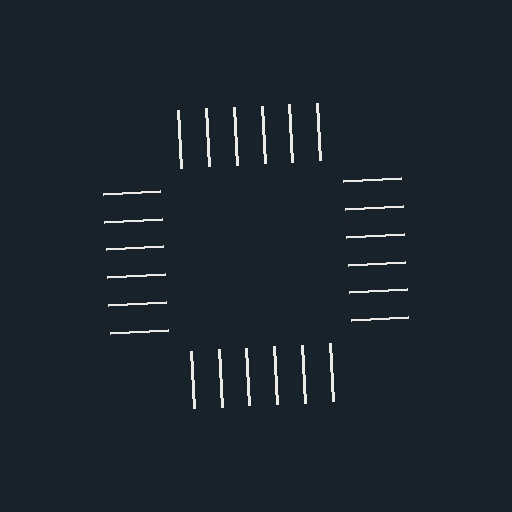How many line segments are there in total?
24 — 6 along each of the 4 edges.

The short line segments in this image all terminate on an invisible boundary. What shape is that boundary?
An illusory square — the line segments terminate on its edges but no continuous stroke is drawn.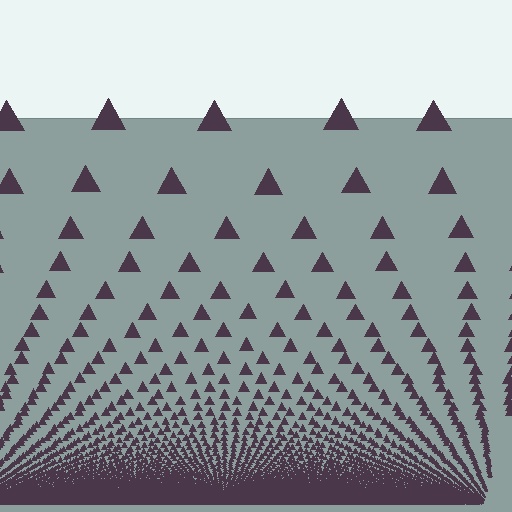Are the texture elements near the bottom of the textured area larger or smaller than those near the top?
Smaller. The gradient is inverted — elements near the bottom are smaller and denser.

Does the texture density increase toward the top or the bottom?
Density increases toward the bottom.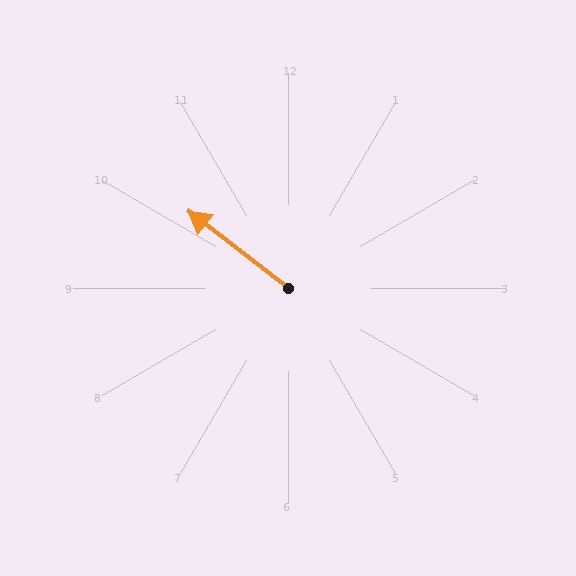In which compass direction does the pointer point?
Northwest.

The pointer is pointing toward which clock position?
Roughly 10 o'clock.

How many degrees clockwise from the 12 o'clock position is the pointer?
Approximately 308 degrees.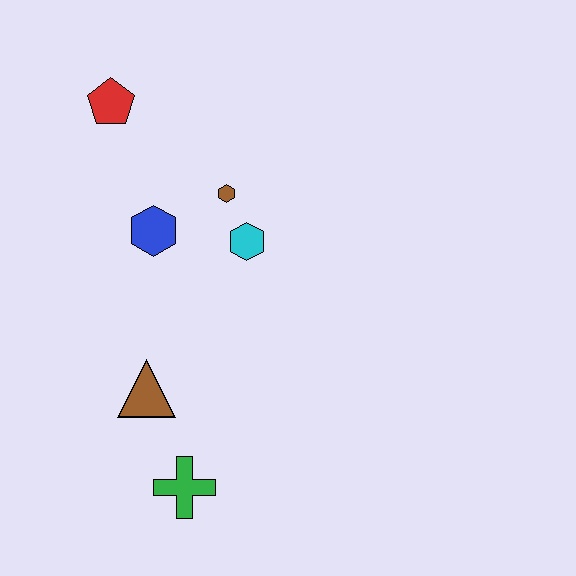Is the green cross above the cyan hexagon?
No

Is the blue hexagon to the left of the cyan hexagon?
Yes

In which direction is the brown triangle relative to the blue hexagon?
The brown triangle is below the blue hexagon.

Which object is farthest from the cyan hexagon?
The green cross is farthest from the cyan hexagon.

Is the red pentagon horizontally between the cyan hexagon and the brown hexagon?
No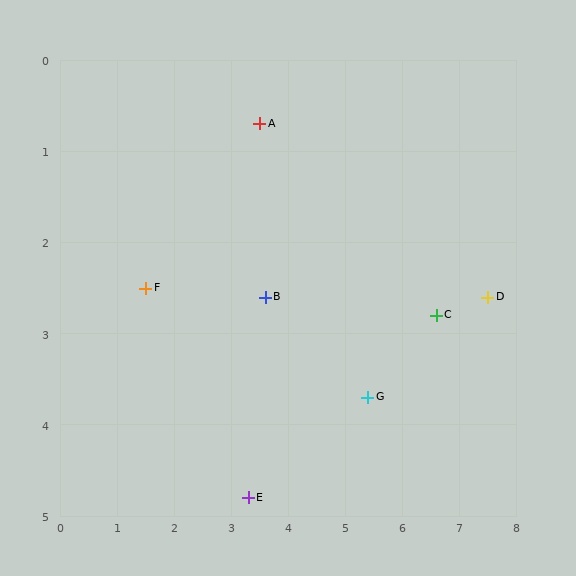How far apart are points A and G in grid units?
Points A and G are about 3.6 grid units apart.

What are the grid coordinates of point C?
Point C is at approximately (6.6, 2.8).